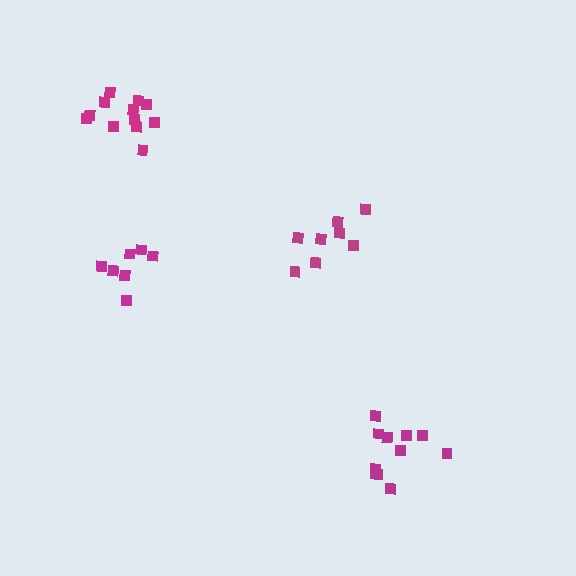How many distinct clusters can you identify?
There are 4 distinct clusters.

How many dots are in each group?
Group 1: 8 dots, Group 2: 12 dots, Group 3: 11 dots, Group 4: 7 dots (38 total).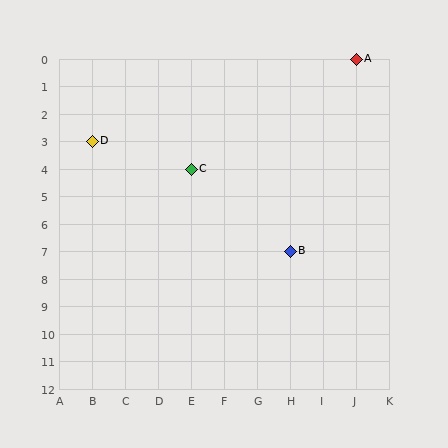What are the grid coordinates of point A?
Point A is at grid coordinates (J, 0).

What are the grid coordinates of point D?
Point D is at grid coordinates (B, 3).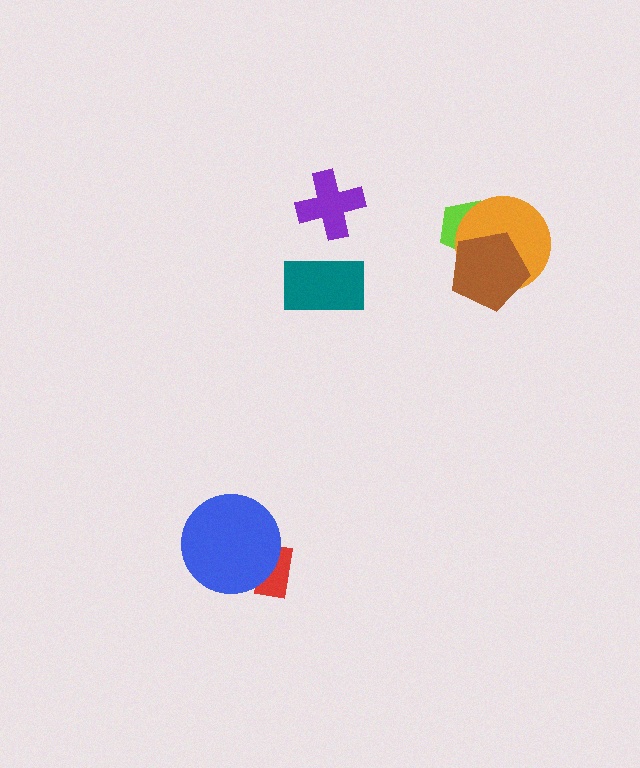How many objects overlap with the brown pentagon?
2 objects overlap with the brown pentagon.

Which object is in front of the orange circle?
The brown pentagon is in front of the orange circle.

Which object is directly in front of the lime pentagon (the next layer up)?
The orange circle is directly in front of the lime pentagon.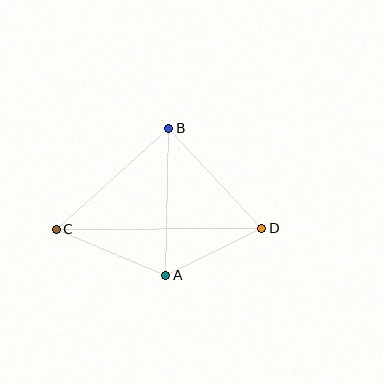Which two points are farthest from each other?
Points C and D are farthest from each other.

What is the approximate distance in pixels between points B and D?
The distance between B and D is approximately 136 pixels.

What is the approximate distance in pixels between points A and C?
The distance between A and C is approximately 119 pixels.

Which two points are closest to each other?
Points A and D are closest to each other.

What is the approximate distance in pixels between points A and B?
The distance between A and B is approximately 147 pixels.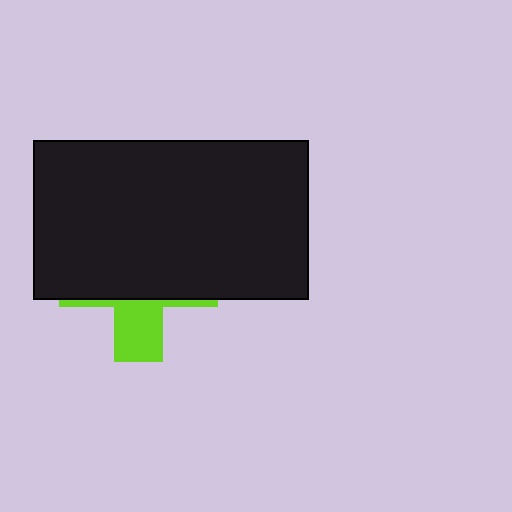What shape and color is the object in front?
The object in front is a black rectangle.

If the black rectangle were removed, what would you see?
You would see the complete lime cross.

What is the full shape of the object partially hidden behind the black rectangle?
The partially hidden object is a lime cross.